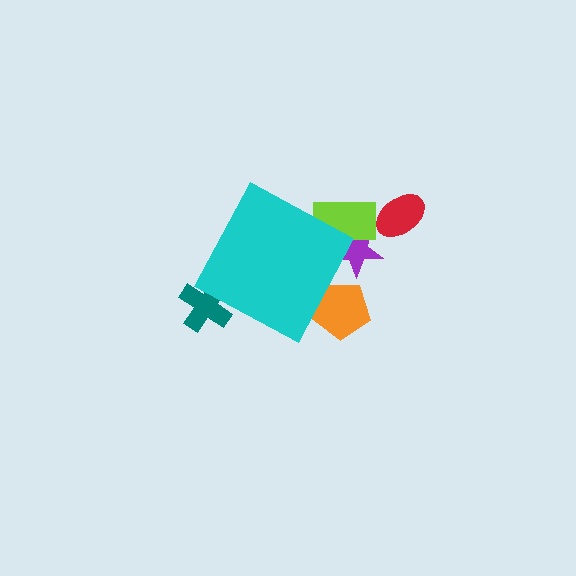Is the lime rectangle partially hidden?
Yes, the lime rectangle is partially hidden behind the cyan diamond.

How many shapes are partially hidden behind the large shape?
4 shapes are partially hidden.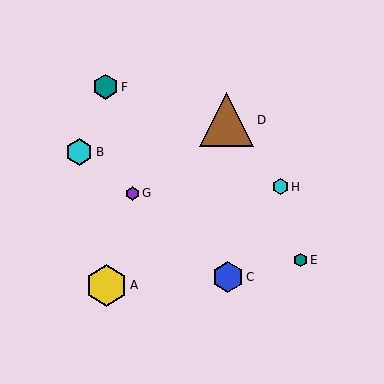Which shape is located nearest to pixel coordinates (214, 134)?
The brown triangle (labeled D) at (226, 120) is nearest to that location.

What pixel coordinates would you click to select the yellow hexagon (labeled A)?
Click at (106, 285) to select the yellow hexagon A.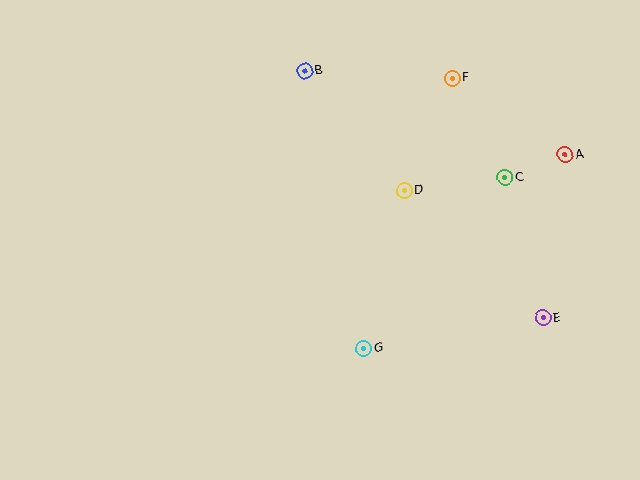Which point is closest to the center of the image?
Point D at (404, 190) is closest to the center.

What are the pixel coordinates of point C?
Point C is at (505, 177).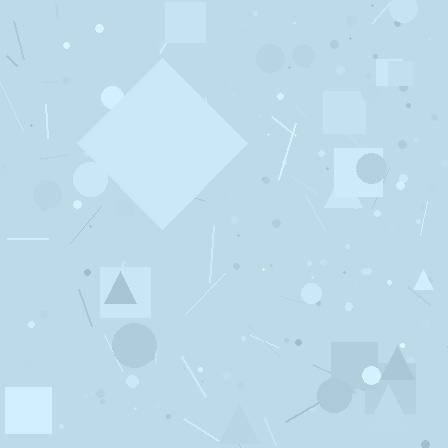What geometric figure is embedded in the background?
A diamond is embedded in the background.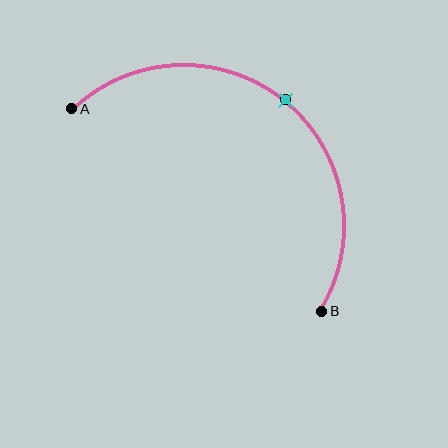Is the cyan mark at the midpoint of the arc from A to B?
Yes. The cyan mark lies on the arc at equal arc-length from both A and B — it is the arc midpoint.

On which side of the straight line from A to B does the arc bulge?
The arc bulges above and to the right of the straight line connecting A and B.